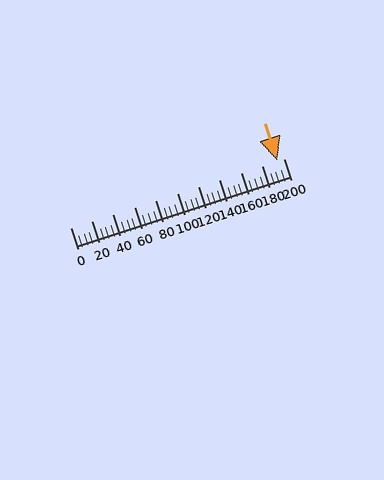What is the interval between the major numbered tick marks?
The major tick marks are spaced 20 units apart.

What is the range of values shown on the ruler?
The ruler shows values from 0 to 200.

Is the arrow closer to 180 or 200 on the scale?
The arrow is closer to 200.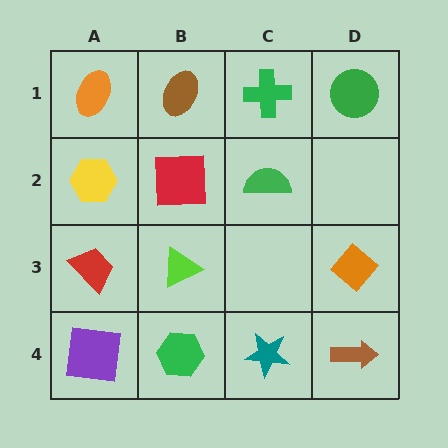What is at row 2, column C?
A green semicircle.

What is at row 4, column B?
A green hexagon.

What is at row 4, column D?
A brown arrow.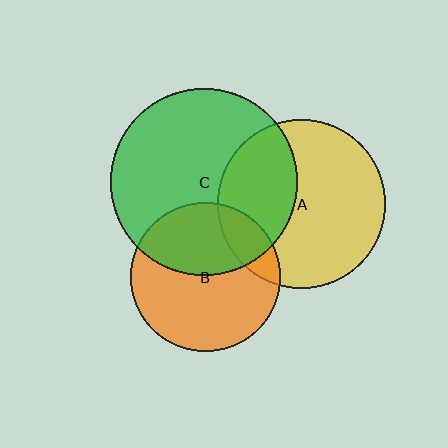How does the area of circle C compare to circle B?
Approximately 1.6 times.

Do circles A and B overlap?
Yes.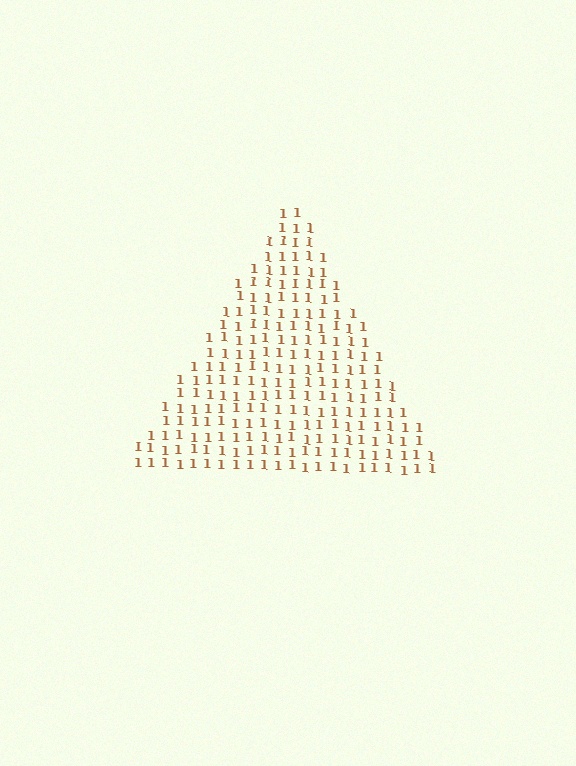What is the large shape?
The large shape is a triangle.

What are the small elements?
The small elements are digit 1's.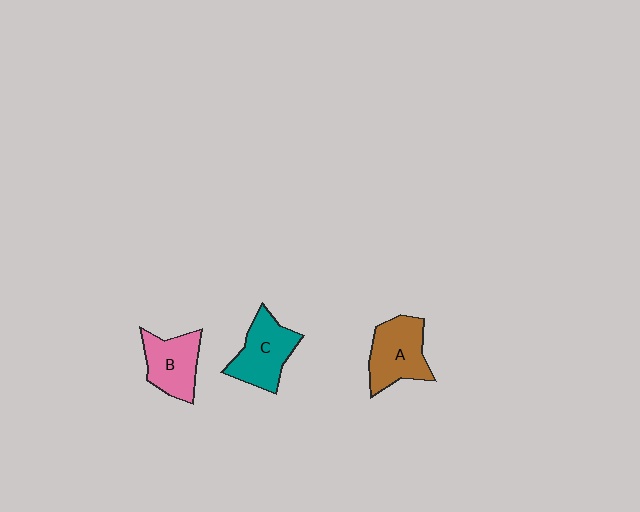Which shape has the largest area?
Shape A (brown).